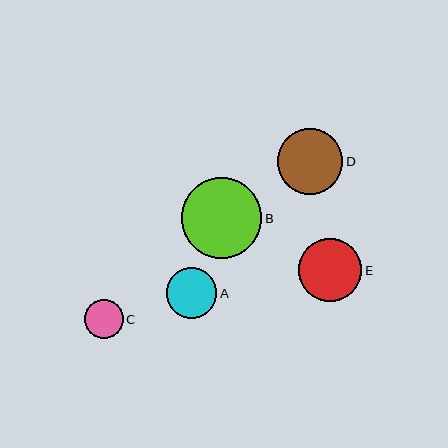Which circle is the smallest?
Circle C is the smallest with a size of approximately 39 pixels.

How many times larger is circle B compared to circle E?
Circle B is approximately 1.3 times the size of circle E.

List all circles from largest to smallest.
From largest to smallest: B, D, E, A, C.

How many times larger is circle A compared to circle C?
Circle A is approximately 1.3 times the size of circle C.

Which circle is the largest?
Circle B is the largest with a size of approximately 80 pixels.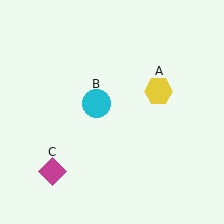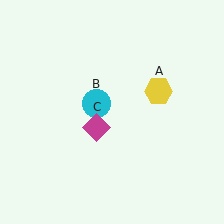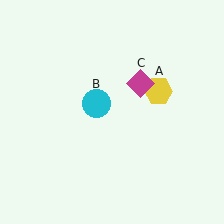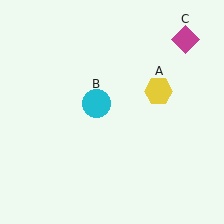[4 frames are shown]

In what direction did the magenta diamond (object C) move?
The magenta diamond (object C) moved up and to the right.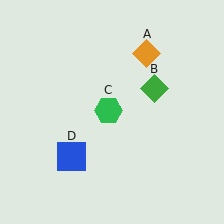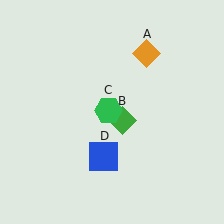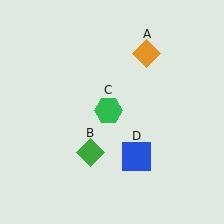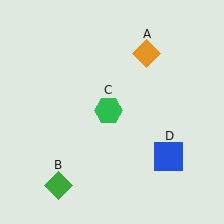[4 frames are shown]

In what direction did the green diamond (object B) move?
The green diamond (object B) moved down and to the left.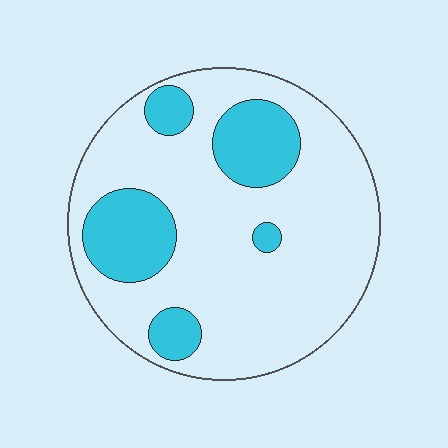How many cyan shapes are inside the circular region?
5.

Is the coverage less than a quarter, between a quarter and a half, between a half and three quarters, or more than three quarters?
Less than a quarter.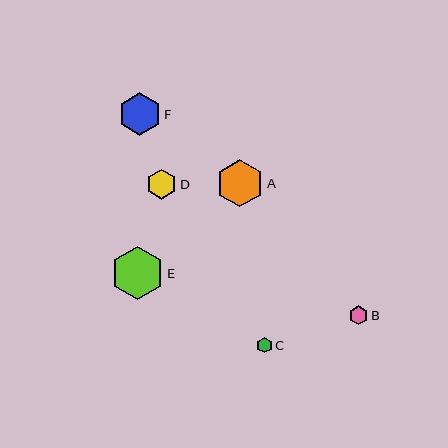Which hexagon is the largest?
Hexagon E is the largest with a size of approximately 53 pixels.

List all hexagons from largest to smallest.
From largest to smallest: E, A, F, D, B, C.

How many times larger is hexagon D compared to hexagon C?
Hexagon D is approximately 2.0 times the size of hexagon C.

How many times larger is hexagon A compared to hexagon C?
Hexagon A is approximately 3.1 times the size of hexagon C.